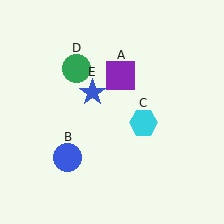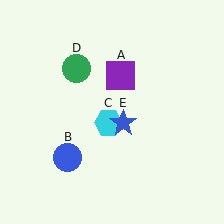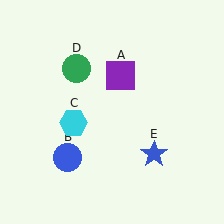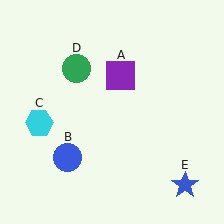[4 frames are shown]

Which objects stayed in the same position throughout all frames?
Purple square (object A) and blue circle (object B) and green circle (object D) remained stationary.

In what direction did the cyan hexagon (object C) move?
The cyan hexagon (object C) moved left.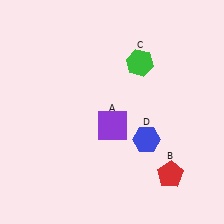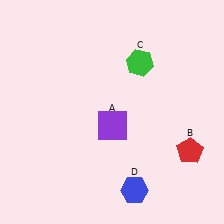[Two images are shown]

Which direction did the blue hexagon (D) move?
The blue hexagon (D) moved down.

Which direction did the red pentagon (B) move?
The red pentagon (B) moved up.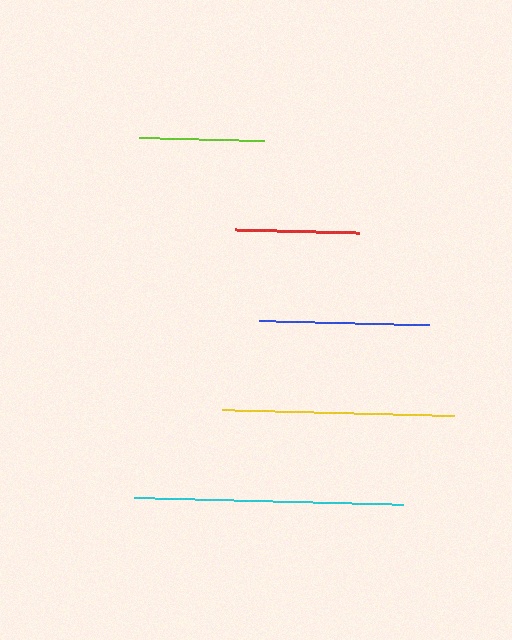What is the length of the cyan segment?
The cyan segment is approximately 269 pixels long.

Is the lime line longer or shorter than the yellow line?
The yellow line is longer than the lime line.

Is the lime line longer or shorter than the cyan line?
The cyan line is longer than the lime line.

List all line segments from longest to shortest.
From longest to shortest: cyan, yellow, blue, lime, red.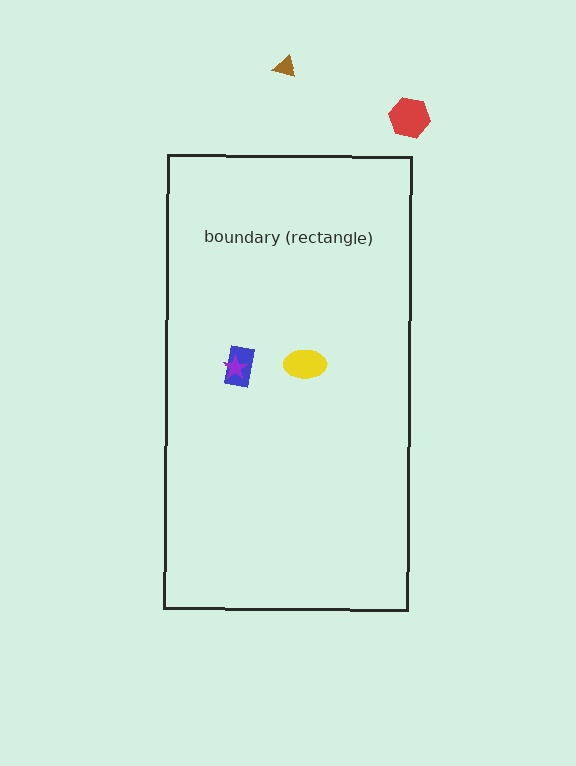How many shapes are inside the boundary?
3 inside, 2 outside.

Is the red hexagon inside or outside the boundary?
Outside.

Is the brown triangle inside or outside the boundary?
Outside.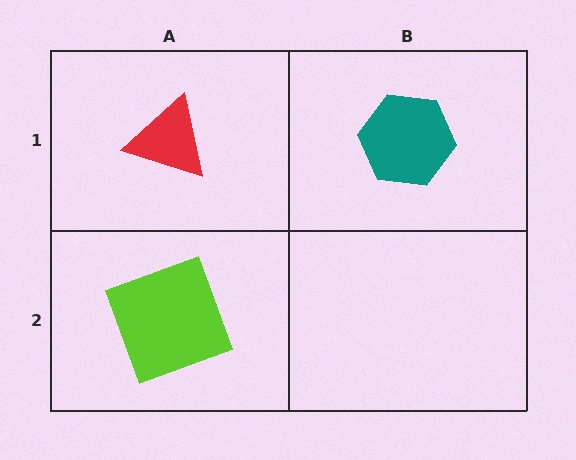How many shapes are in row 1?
2 shapes.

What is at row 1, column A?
A red triangle.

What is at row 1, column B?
A teal hexagon.